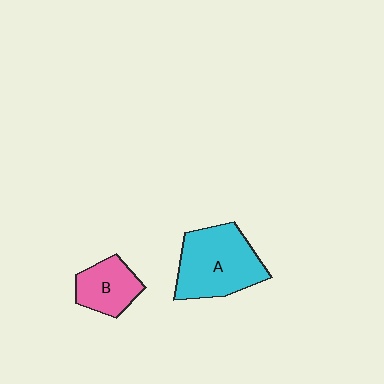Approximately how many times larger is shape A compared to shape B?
Approximately 1.8 times.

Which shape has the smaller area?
Shape B (pink).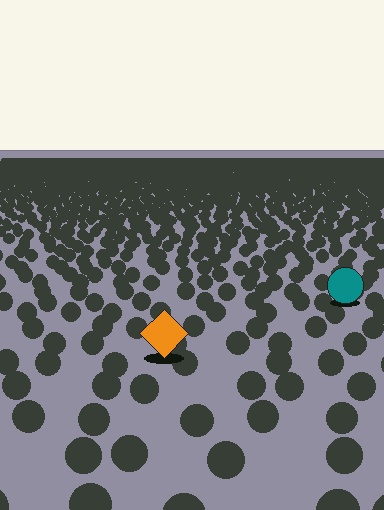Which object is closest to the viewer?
The orange diamond is closest. The texture marks near it are larger and more spread out.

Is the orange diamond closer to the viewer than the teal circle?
Yes. The orange diamond is closer — you can tell from the texture gradient: the ground texture is coarser near it.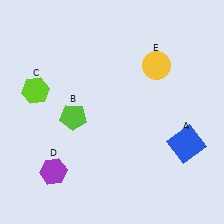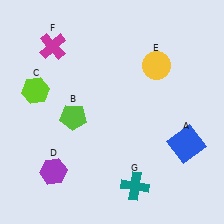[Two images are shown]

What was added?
A magenta cross (F), a teal cross (G) were added in Image 2.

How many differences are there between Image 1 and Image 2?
There are 2 differences between the two images.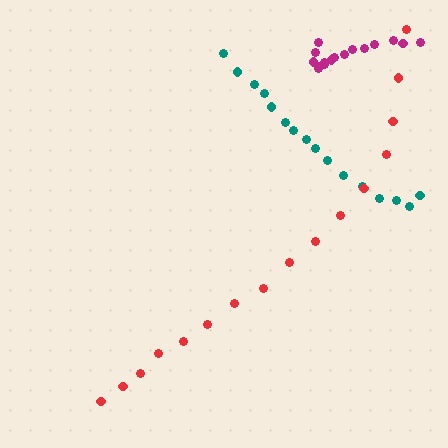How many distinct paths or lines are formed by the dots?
There are 3 distinct paths.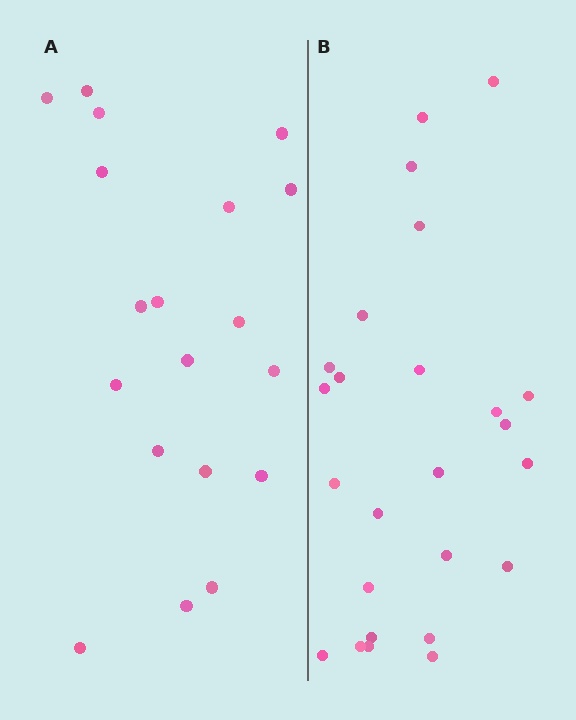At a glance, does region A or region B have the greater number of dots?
Region B (the right region) has more dots.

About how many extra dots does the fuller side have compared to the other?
Region B has about 6 more dots than region A.